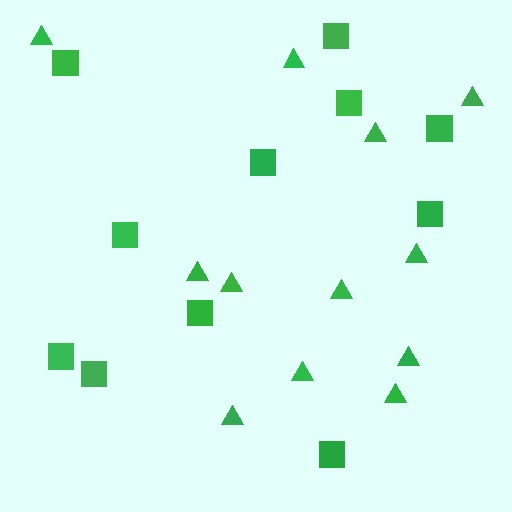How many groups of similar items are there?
There are 2 groups: one group of triangles (12) and one group of squares (11).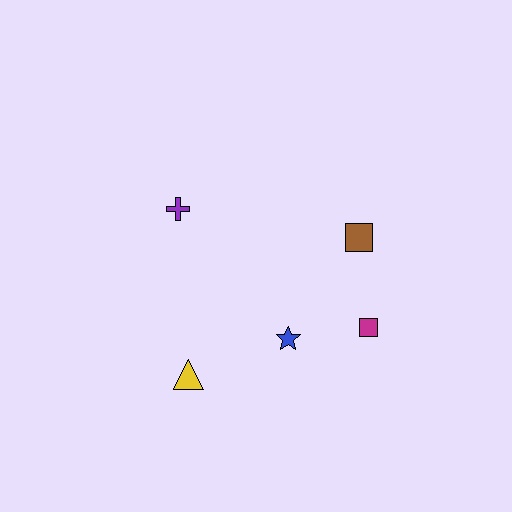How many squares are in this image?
There are 2 squares.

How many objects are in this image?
There are 5 objects.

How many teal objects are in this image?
There are no teal objects.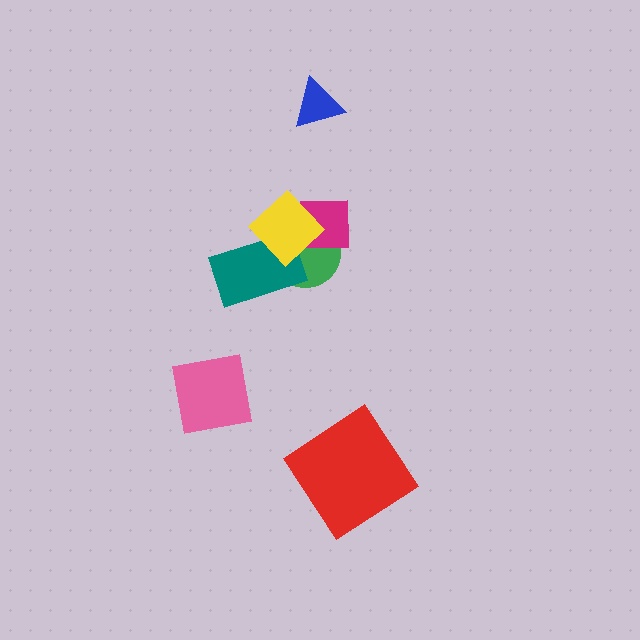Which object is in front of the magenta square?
The yellow diamond is in front of the magenta square.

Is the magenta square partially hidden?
Yes, it is partially covered by another shape.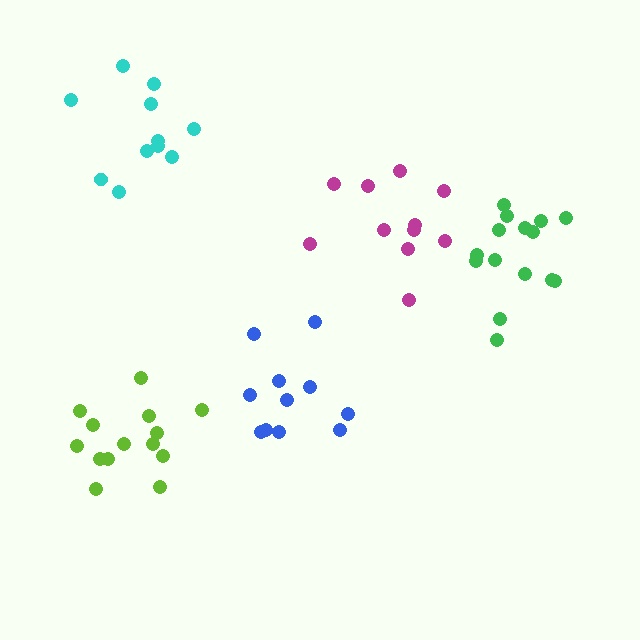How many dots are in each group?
Group 1: 15 dots, Group 2: 11 dots, Group 3: 11 dots, Group 4: 11 dots, Group 5: 14 dots (62 total).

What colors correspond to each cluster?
The clusters are colored: green, blue, magenta, cyan, lime.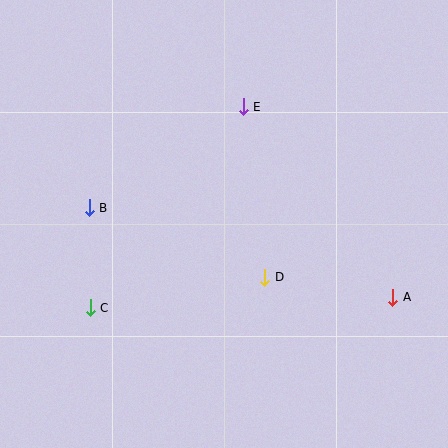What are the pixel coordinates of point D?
Point D is at (265, 277).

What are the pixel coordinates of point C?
Point C is at (90, 308).